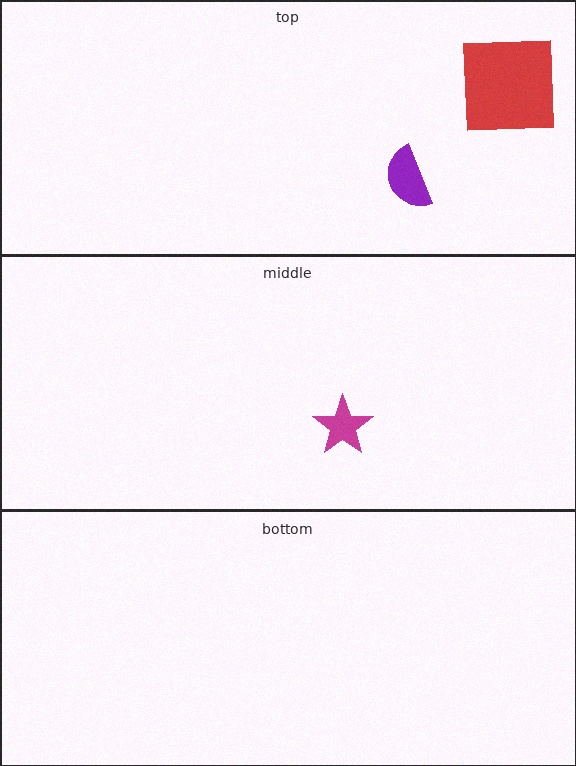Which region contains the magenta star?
The middle region.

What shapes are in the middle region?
The magenta star.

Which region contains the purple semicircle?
The top region.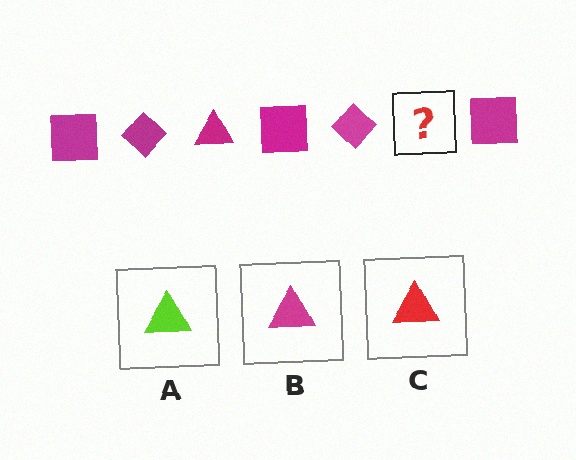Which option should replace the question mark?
Option B.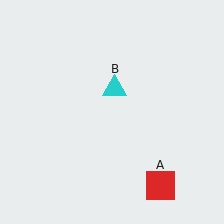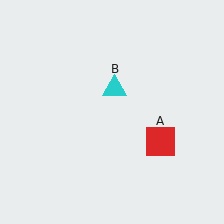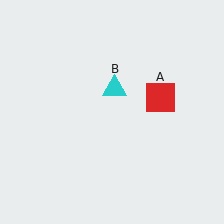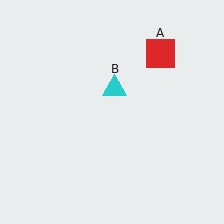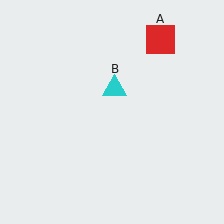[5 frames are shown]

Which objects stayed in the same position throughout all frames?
Cyan triangle (object B) remained stationary.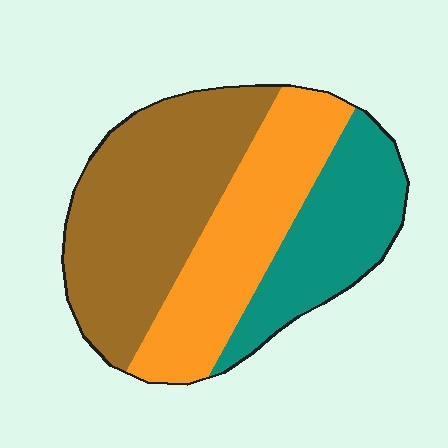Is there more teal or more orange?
Orange.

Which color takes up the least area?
Teal, at roughly 25%.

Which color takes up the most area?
Brown, at roughly 45%.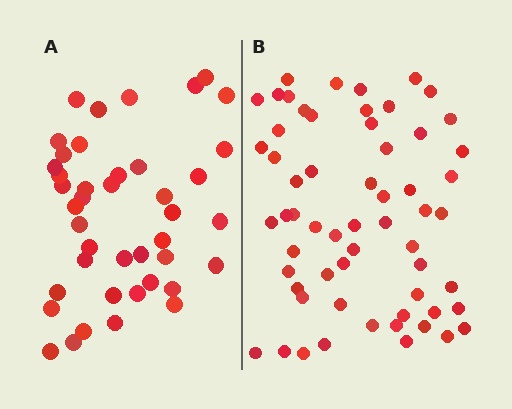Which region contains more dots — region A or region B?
Region B (the right region) has more dots.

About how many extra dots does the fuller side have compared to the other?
Region B has approximately 20 more dots than region A.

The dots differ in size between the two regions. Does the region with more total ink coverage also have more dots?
No. Region A has more total ink coverage because its dots are larger, but region B actually contains more individual dots. Total area can be misleading — the number of items is what matters here.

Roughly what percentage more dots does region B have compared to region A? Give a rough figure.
About 45% more.